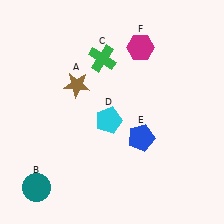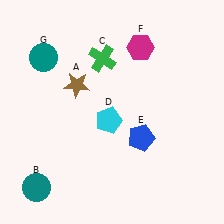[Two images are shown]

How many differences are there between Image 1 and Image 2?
There is 1 difference between the two images.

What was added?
A teal circle (G) was added in Image 2.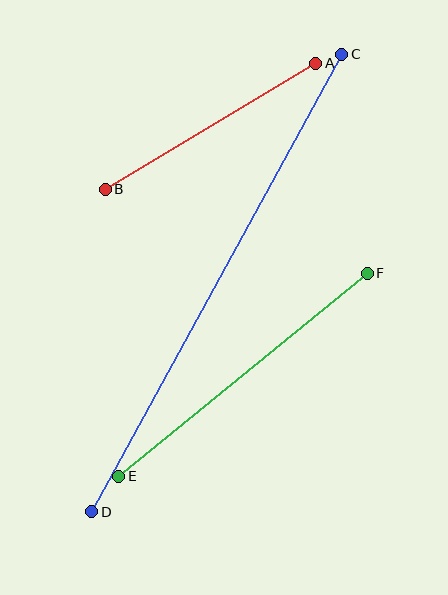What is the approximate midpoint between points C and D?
The midpoint is at approximately (217, 283) pixels.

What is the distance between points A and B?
The distance is approximately 246 pixels.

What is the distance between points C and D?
The distance is approximately 522 pixels.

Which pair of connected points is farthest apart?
Points C and D are farthest apart.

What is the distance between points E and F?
The distance is approximately 320 pixels.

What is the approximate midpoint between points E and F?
The midpoint is at approximately (243, 375) pixels.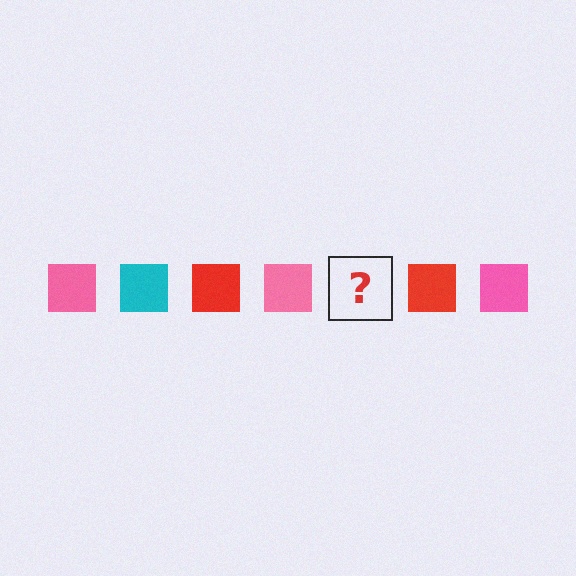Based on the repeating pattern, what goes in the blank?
The blank should be a cyan square.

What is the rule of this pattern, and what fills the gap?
The rule is that the pattern cycles through pink, cyan, red squares. The gap should be filled with a cyan square.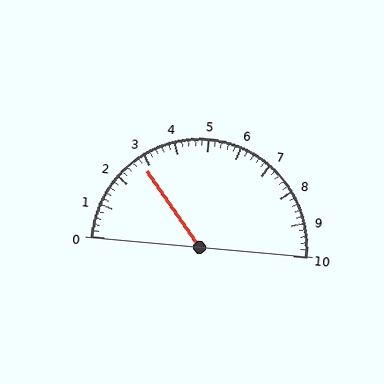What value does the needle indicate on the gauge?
The needle indicates approximately 2.8.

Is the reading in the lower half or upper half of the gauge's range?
The reading is in the lower half of the range (0 to 10).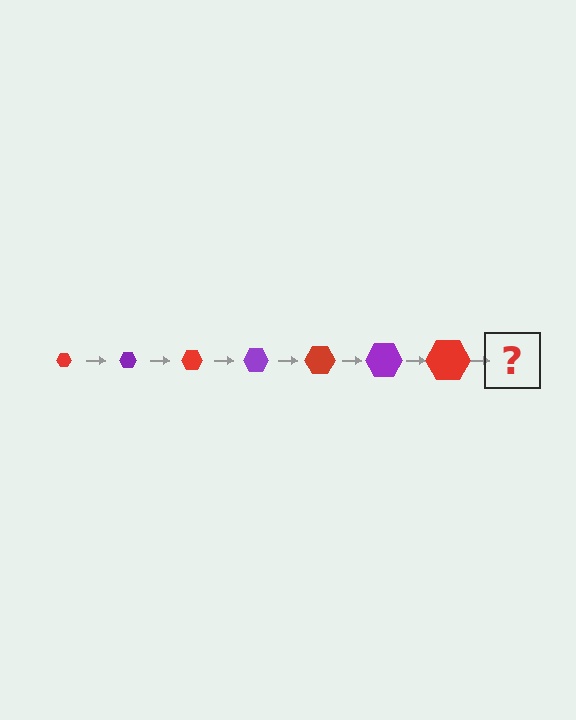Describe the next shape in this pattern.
It should be a purple hexagon, larger than the previous one.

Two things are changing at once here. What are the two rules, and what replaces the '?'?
The two rules are that the hexagon grows larger each step and the color cycles through red and purple. The '?' should be a purple hexagon, larger than the previous one.